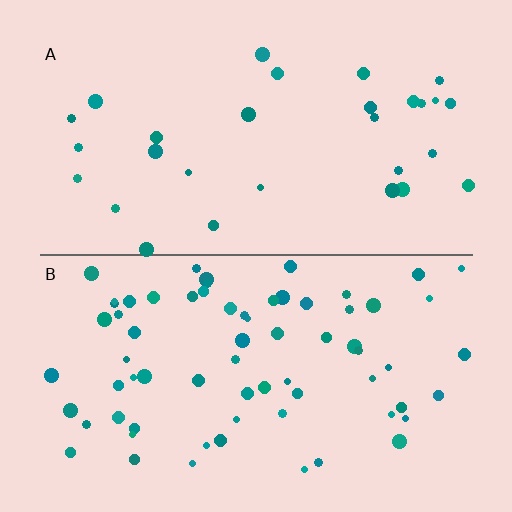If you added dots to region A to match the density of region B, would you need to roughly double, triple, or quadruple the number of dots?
Approximately double.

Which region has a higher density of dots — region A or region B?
B (the bottom).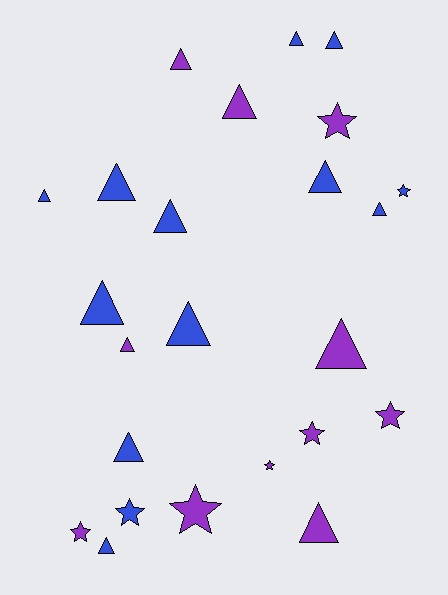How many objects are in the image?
There are 24 objects.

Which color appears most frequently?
Blue, with 13 objects.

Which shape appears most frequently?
Triangle, with 16 objects.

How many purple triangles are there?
There are 5 purple triangles.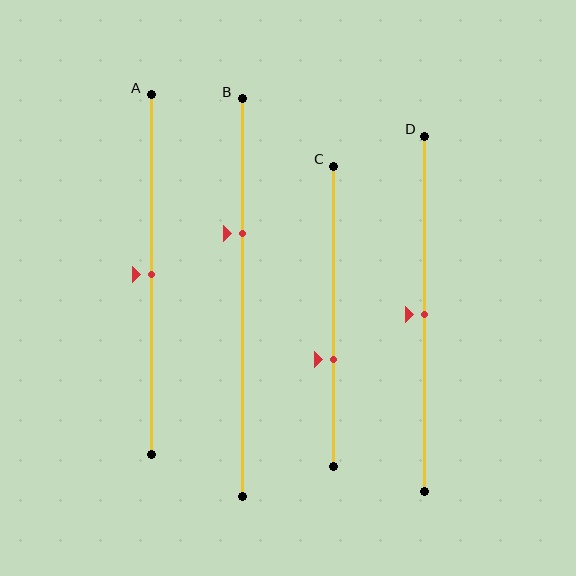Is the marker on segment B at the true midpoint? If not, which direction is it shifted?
No, the marker on segment B is shifted upward by about 16% of the segment length.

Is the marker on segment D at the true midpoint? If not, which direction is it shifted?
Yes, the marker on segment D is at the true midpoint.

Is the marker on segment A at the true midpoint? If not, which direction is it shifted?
Yes, the marker on segment A is at the true midpoint.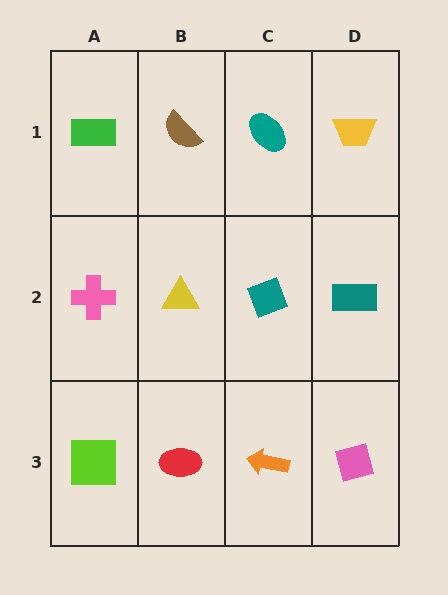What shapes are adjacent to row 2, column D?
A yellow trapezoid (row 1, column D), a pink diamond (row 3, column D), a teal diamond (row 2, column C).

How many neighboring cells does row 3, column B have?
3.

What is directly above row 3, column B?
A yellow triangle.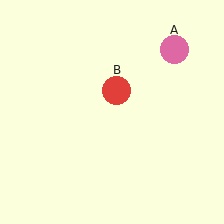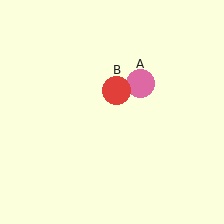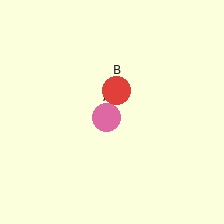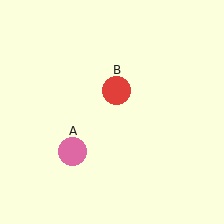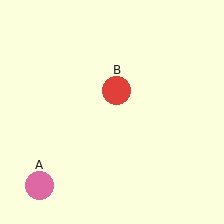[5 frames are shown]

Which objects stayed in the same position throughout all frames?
Red circle (object B) remained stationary.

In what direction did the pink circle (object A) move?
The pink circle (object A) moved down and to the left.